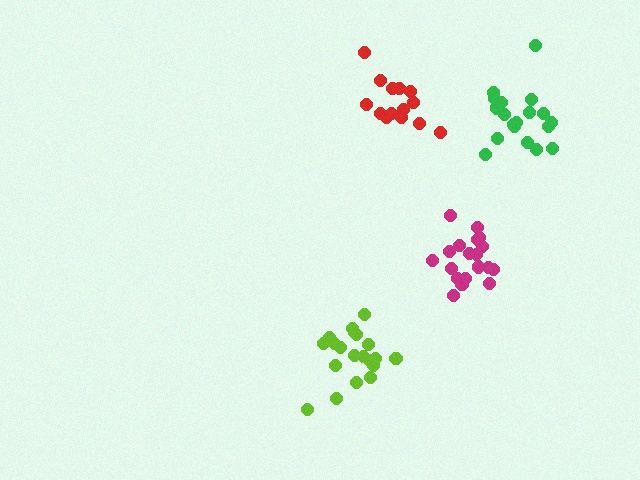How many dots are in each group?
Group 1: 15 dots, Group 2: 19 dots, Group 3: 20 dots, Group 4: 19 dots (73 total).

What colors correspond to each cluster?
The clusters are colored: red, green, lime, magenta.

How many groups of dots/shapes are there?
There are 4 groups.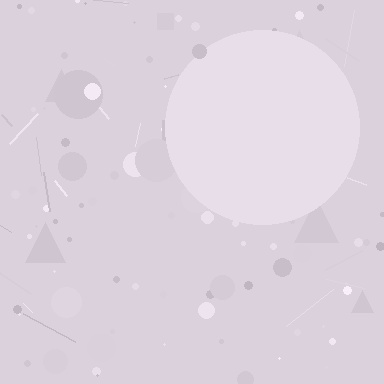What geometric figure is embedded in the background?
A circle is embedded in the background.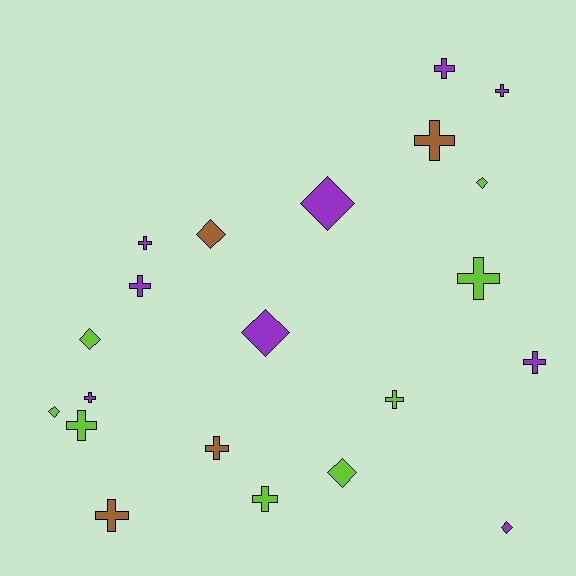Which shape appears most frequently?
Cross, with 13 objects.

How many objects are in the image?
There are 21 objects.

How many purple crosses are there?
There are 6 purple crosses.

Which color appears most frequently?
Purple, with 9 objects.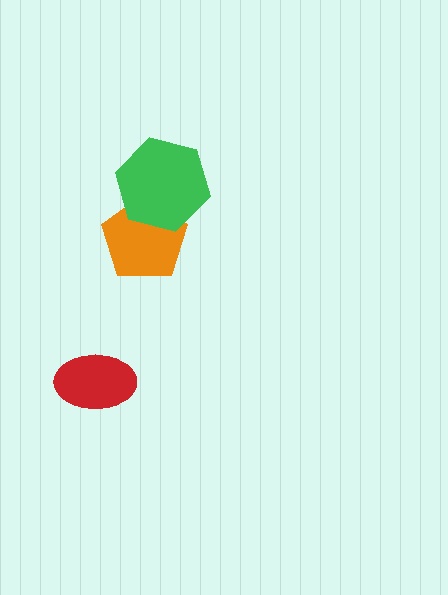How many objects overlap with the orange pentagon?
1 object overlaps with the orange pentagon.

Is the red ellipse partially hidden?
No, no other shape covers it.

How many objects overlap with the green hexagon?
1 object overlaps with the green hexagon.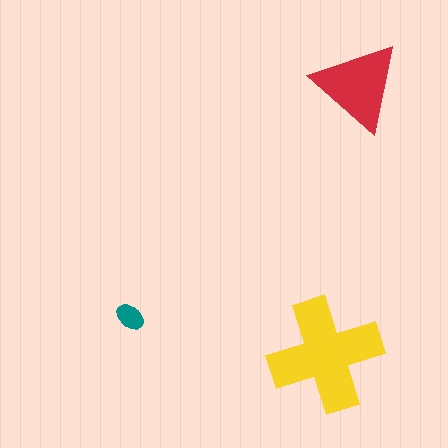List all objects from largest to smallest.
The yellow cross, the red triangle, the teal ellipse.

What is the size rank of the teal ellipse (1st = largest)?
3rd.